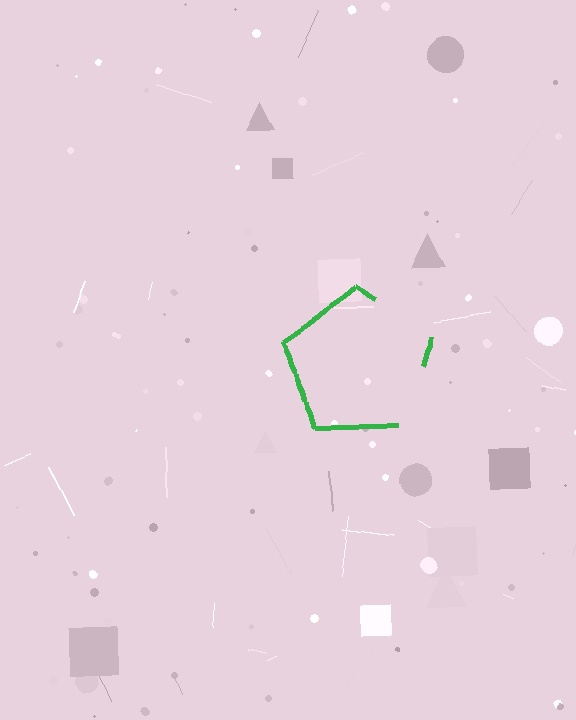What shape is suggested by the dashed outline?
The dashed outline suggests a pentagon.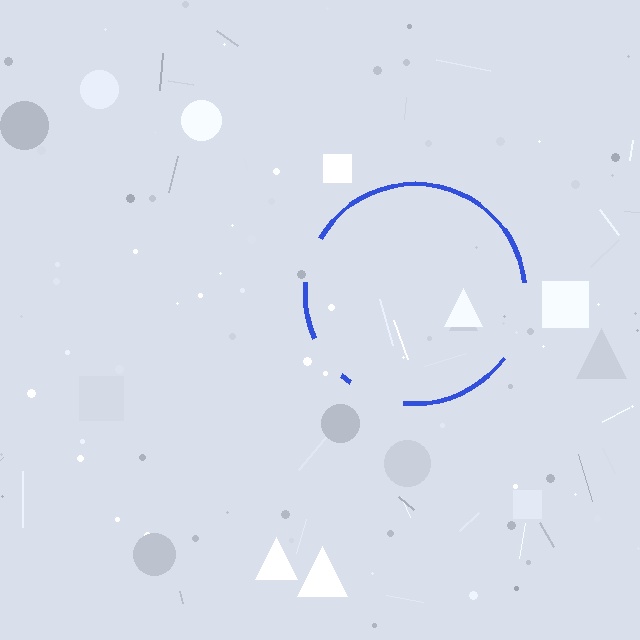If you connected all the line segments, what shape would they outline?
They would outline a circle.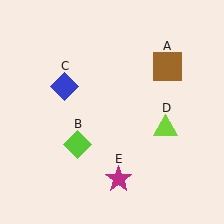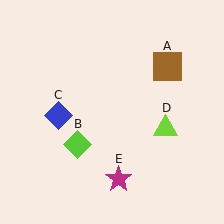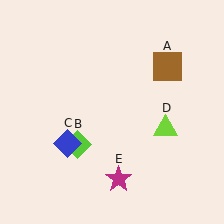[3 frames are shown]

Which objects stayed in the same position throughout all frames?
Brown square (object A) and lime diamond (object B) and lime triangle (object D) and magenta star (object E) remained stationary.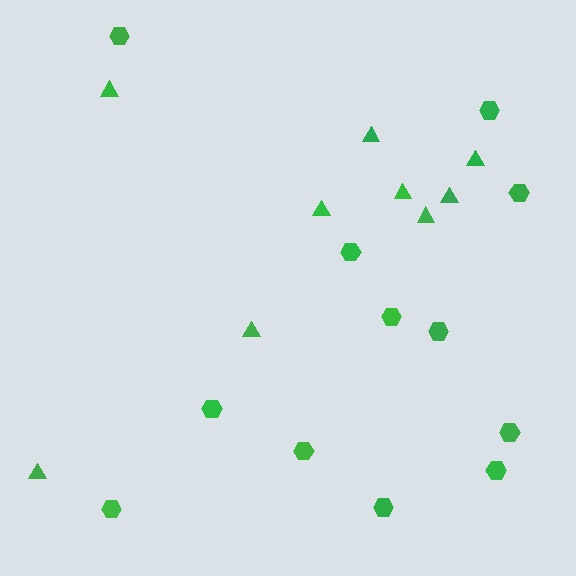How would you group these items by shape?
There are 2 groups: one group of triangles (9) and one group of hexagons (12).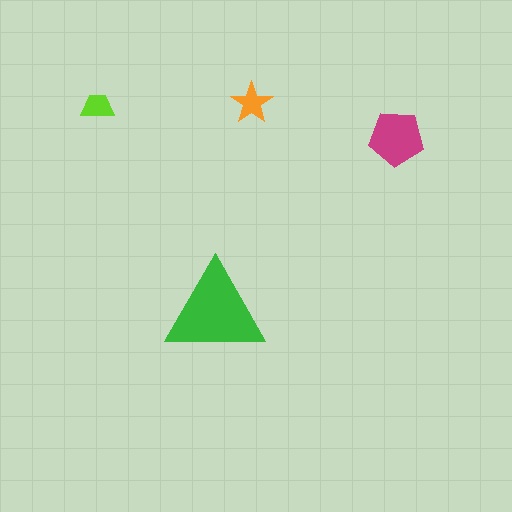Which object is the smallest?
The lime trapezoid.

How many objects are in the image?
There are 4 objects in the image.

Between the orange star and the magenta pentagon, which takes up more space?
The magenta pentagon.